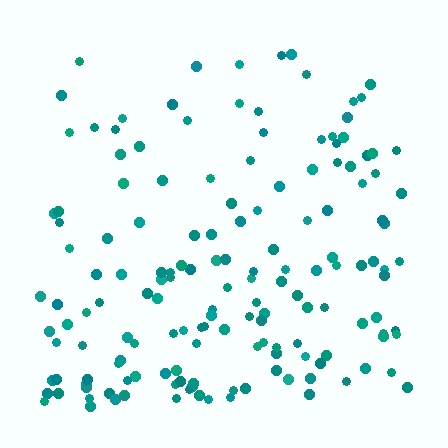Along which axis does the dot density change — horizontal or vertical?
Vertical.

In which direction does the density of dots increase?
From top to bottom, with the bottom side densest.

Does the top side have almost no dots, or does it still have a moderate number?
Still a moderate number, just noticeably fewer than the bottom.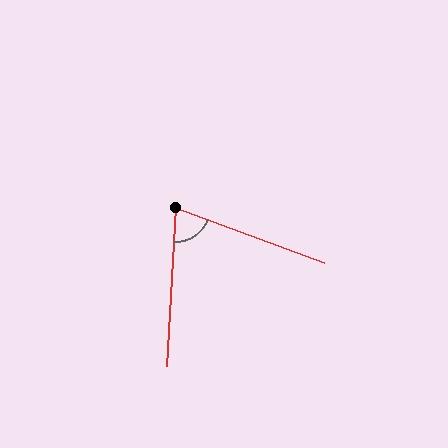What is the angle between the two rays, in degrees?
Approximately 73 degrees.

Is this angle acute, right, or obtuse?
It is acute.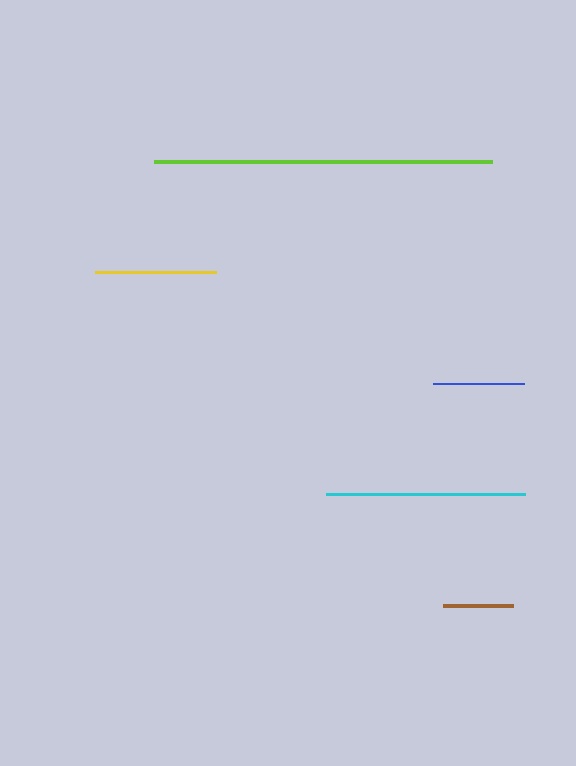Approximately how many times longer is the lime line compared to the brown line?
The lime line is approximately 4.8 times the length of the brown line.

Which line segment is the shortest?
The brown line is the shortest at approximately 70 pixels.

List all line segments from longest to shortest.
From longest to shortest: lime, cyan, yellow, blue, brown.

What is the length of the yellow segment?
The yellow segment is approximately 121 pixels long.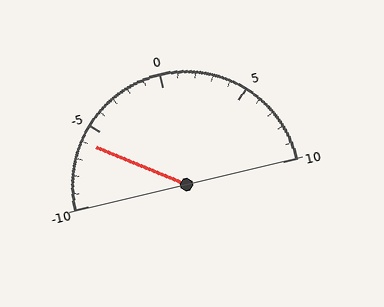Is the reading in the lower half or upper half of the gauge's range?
The reading is in the lower half of the range (-10 to 10).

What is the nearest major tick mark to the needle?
The nearest major tick mark is -5.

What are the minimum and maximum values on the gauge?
The gauge ranges from -10 to 10.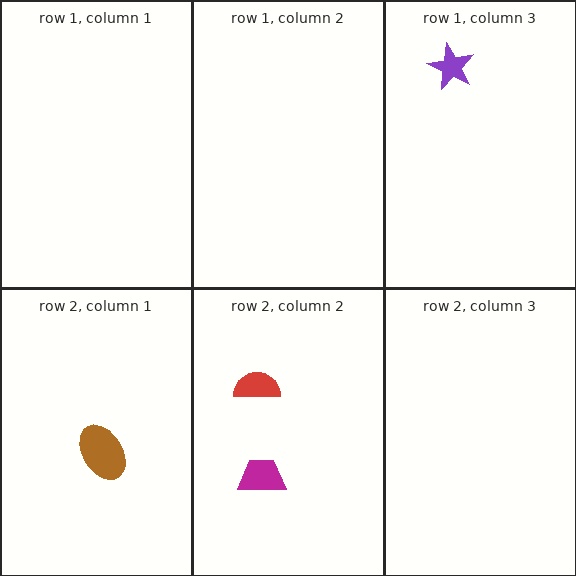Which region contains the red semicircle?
The row 2, column 2 region.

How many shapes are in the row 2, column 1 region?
1.